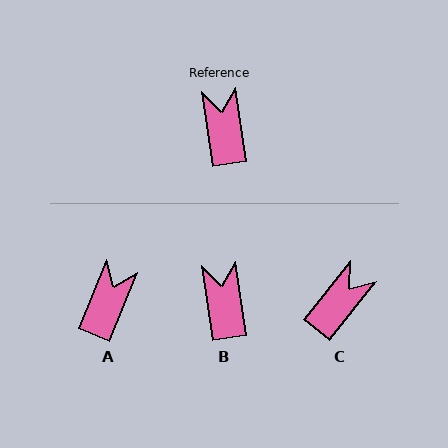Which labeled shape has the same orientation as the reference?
B.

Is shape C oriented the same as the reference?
No, it is off by about 47 degrees.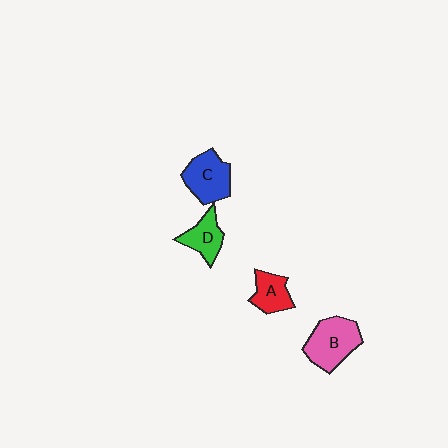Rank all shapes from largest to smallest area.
From largest to smallest: B (pink), C (blue), D (green), A (red).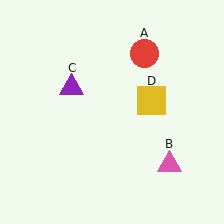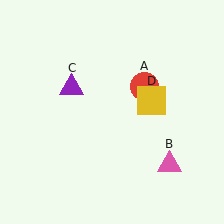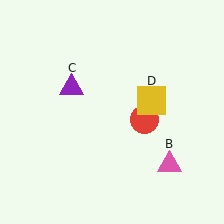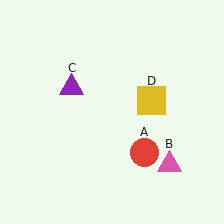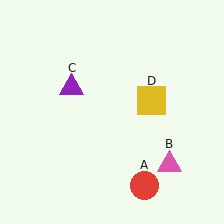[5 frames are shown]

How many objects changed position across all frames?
1 object changed position: red circle (object A).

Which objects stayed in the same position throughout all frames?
Pink triangle (object B) and purple triangle (object C) and yellow square (object D) remained stationary.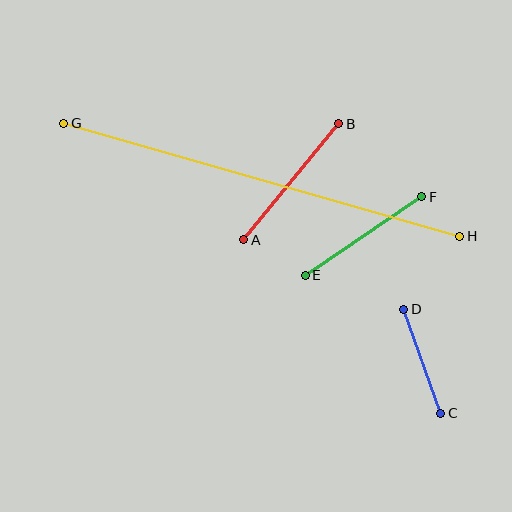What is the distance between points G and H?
The distance is approximately 412 pixels.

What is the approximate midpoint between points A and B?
The midpoint is at approximately (291, 182) pixels.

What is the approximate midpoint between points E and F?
The midpoint is at approximately (363, 236) pixels.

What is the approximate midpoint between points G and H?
The midpoint is at approximately (262, 180) pixels.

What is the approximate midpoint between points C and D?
The midpoint is at approximately (422, 361) pixels.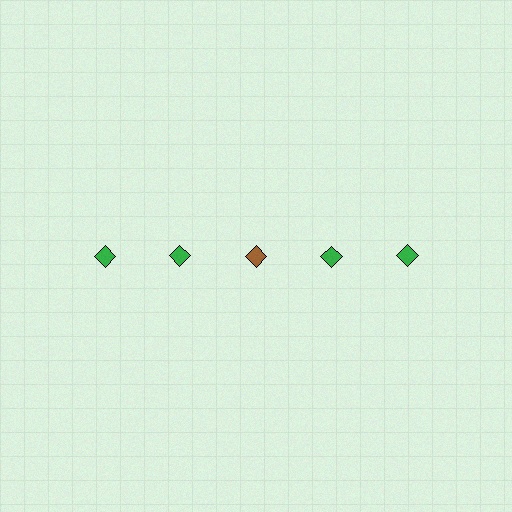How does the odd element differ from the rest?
It has a different color: brown instead of green.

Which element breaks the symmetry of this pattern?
The brown diamond in the top row, center column breaks the symmetry. All other shapes are green diamonds.